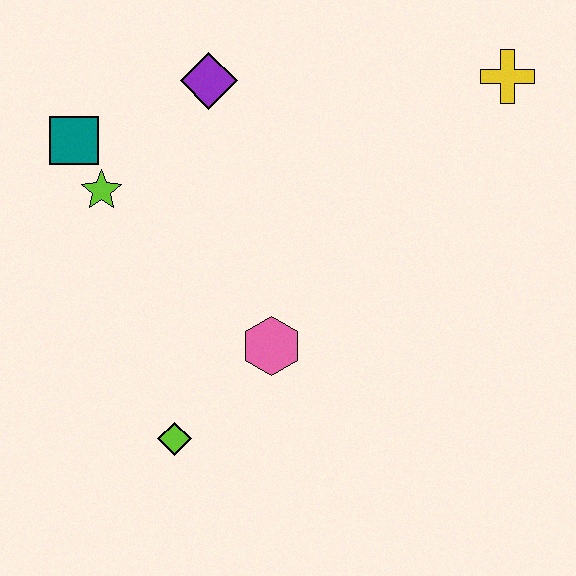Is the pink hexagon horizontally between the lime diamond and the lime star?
No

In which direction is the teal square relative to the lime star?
The teal square is above the lime star.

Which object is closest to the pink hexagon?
The lime diamond is closest to the pink hexagon.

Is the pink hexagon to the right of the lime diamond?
Yes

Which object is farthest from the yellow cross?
The lime diamond is farthest from the yellow cross.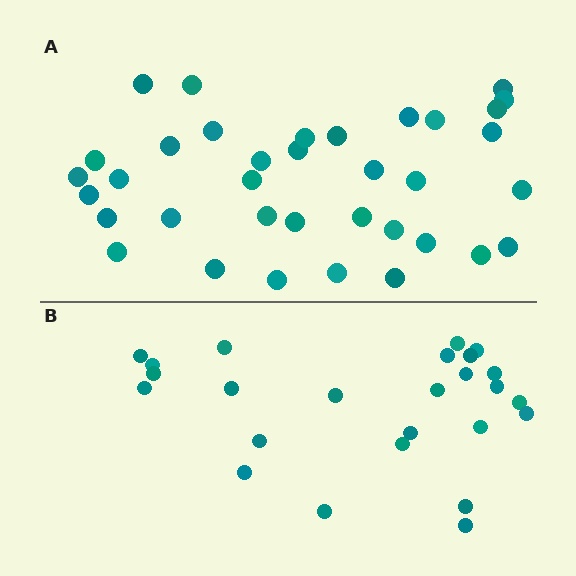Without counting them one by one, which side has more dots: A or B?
Region A (the top region) has more dots.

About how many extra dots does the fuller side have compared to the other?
Region A has roughly 12 or so more dots than region B.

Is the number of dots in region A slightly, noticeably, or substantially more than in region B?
Region A has noticeably more, but not dramatically so. The ratio is roughly 1.4 to 1.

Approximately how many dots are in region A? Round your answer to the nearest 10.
About 40 dots. (The exact count is 36, which rounds to 40.)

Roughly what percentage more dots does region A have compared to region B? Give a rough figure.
About 45% more.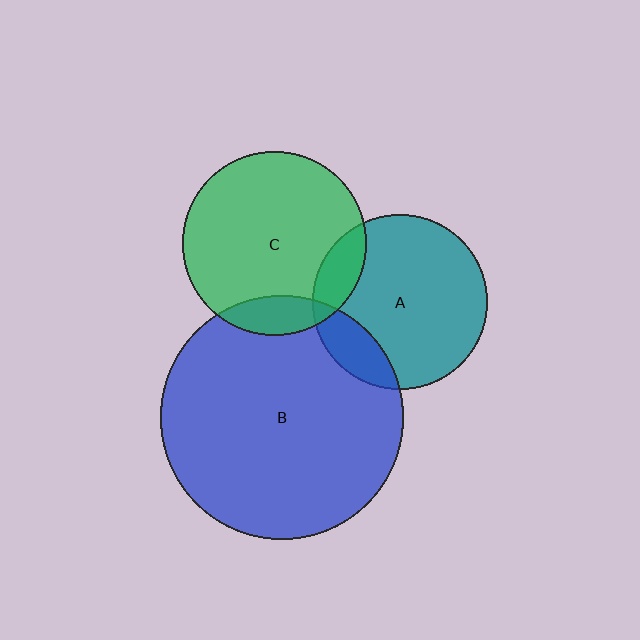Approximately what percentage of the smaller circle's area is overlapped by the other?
Approximately 15%.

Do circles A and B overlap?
Yes.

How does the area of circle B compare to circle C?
Approximately 1.7 times.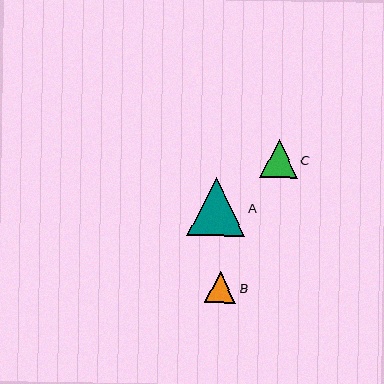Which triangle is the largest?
Triangle A is the largest with a size of approximately 58 pixels.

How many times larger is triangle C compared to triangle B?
Triangle C is approximately 1.2 times the size of triangle B.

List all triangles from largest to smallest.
From largest to smallest: A, C, B.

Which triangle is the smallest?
Triangle B is the smallest with a size of approximately 32 pixels.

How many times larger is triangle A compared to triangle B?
Triangle A is approximately 1.8 times the size of triangle B.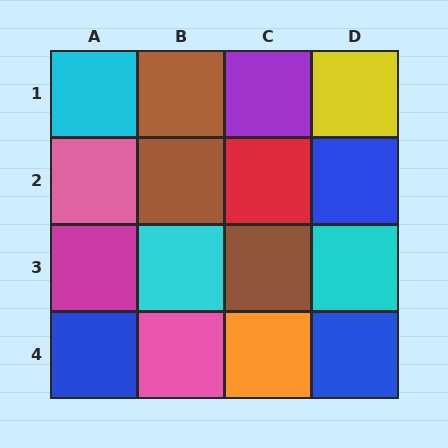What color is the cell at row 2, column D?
Blue.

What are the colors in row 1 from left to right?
Cyan, brown, purple, yellow.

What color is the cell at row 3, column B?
Cyan.